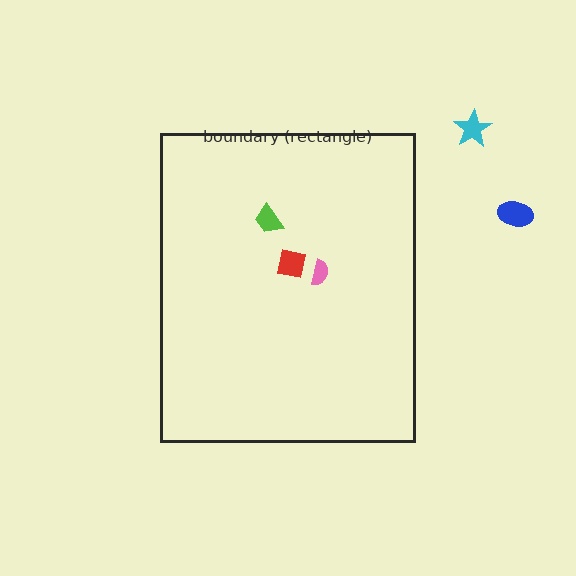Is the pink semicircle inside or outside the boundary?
Inside.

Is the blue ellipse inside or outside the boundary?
Outside.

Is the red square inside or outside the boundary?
Inside.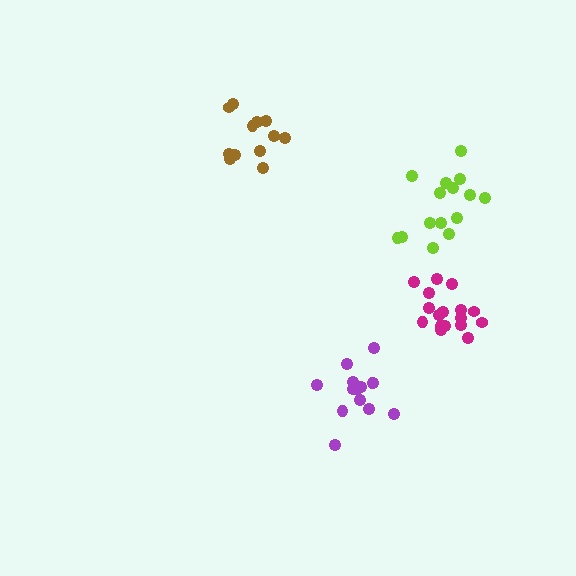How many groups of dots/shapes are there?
There are 4 groups.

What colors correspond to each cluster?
The clusters are colored: magenta, lime, brown, purple.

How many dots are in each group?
Group 1: 17 dots, Group 2: 15 dots, Group 3: 12 dots, Group 4: 14 dots (58 total).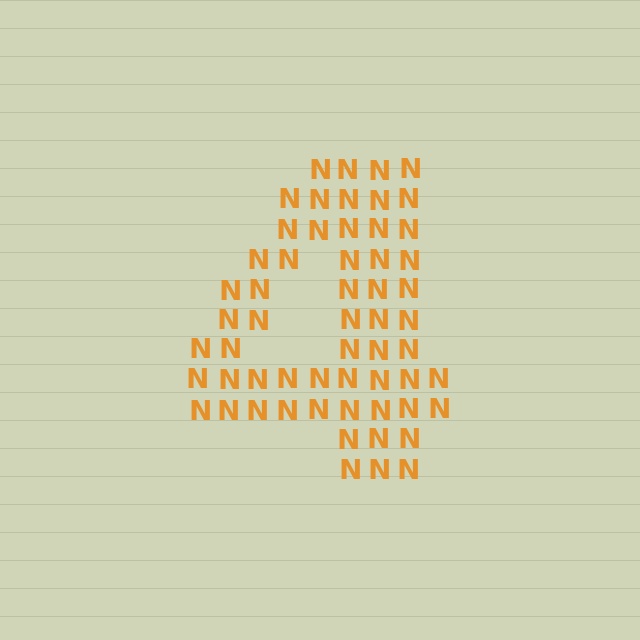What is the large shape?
The large shape is the digit 4.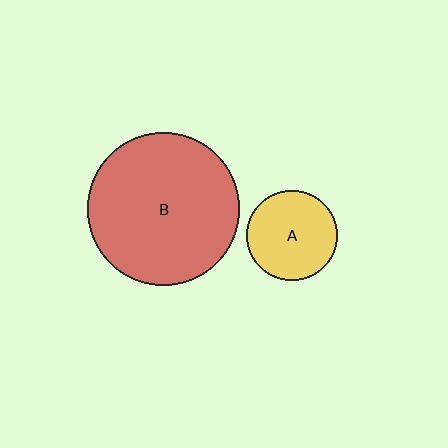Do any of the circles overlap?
No, none of the circles overlap.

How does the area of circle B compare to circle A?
Approximately 2.9 times.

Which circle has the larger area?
Circle B (red).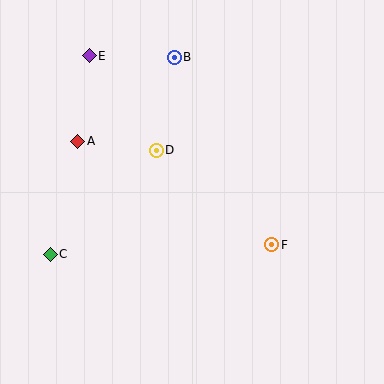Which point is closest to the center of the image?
Point D at (156, 150) is closest to the center.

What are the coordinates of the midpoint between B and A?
The midpoint between B and A is at (126, 99).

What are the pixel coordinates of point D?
Point D is at (156, 150).